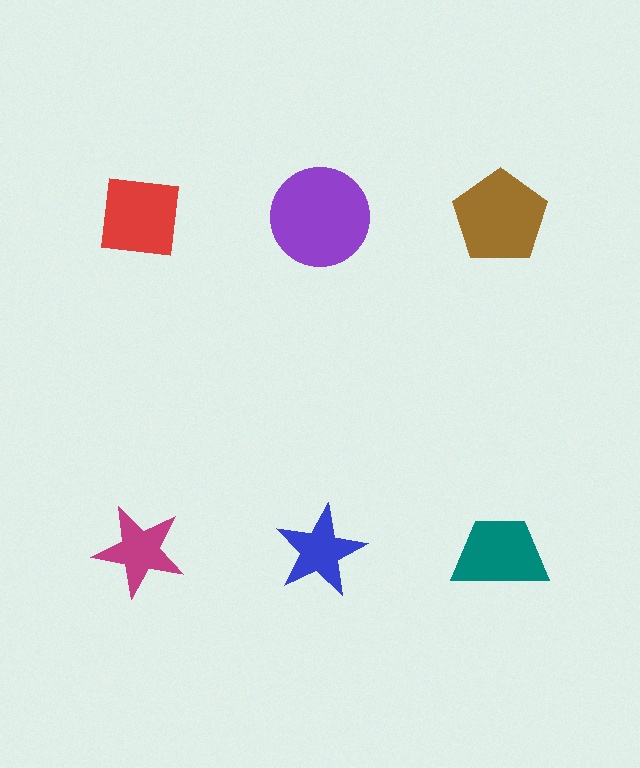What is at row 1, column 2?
A purple circle.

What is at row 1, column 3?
A brown pentagon.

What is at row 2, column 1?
A magenta star.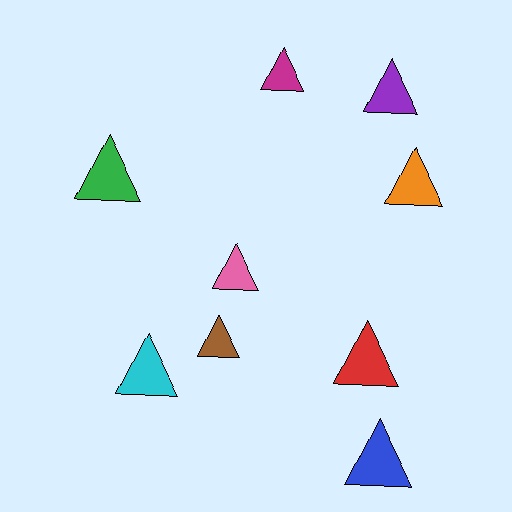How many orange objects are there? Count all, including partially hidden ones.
There is 1 orange object.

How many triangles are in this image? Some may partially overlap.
There are 9 triangles.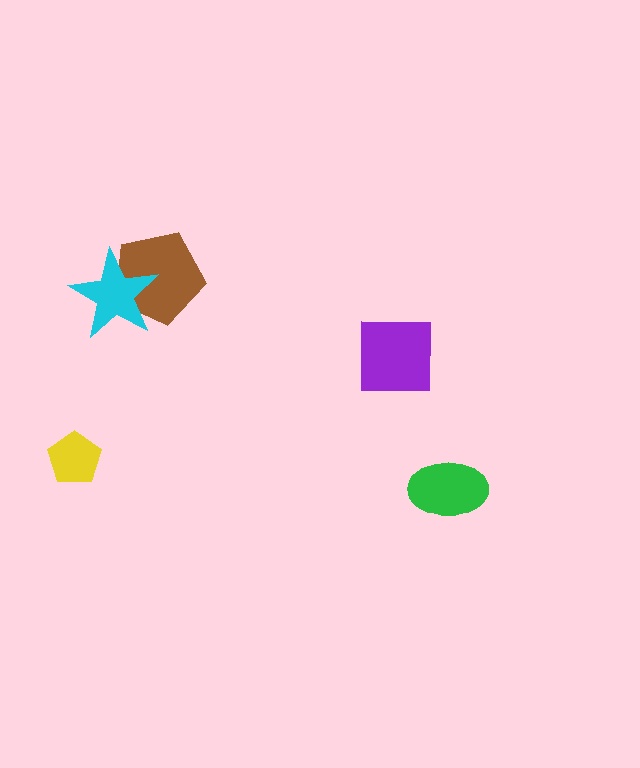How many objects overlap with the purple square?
0 objects overlap with the purple square.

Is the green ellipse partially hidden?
No, no other shape covers it.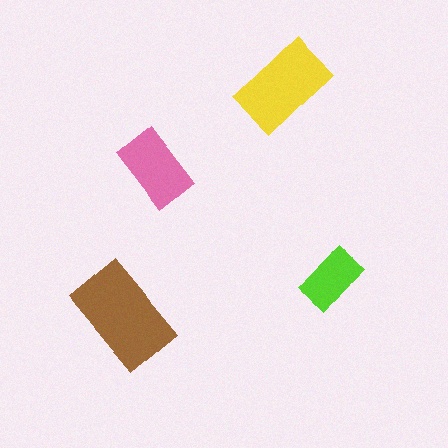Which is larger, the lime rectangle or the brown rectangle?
The brown one.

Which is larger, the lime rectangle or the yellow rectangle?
The yellow one.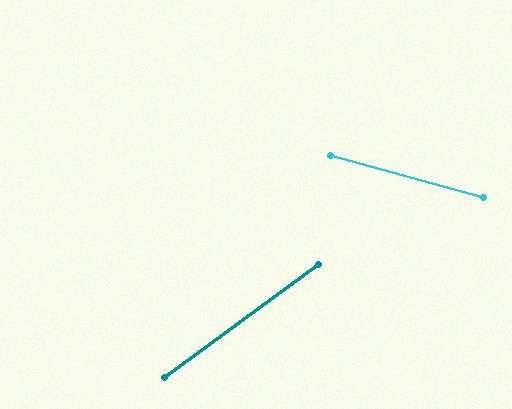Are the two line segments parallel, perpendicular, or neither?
Neither parallel nor perpendicular — they differ by about 52°.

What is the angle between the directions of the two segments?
Approximately 52 degrees.